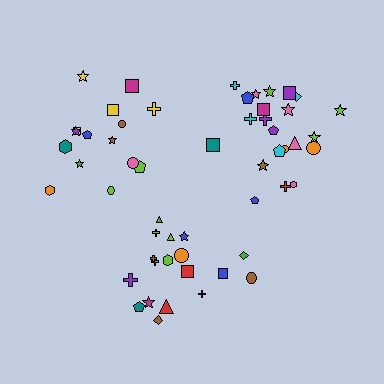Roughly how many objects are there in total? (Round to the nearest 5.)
Roughly 55 objects in total.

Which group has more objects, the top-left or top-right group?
The top-right group.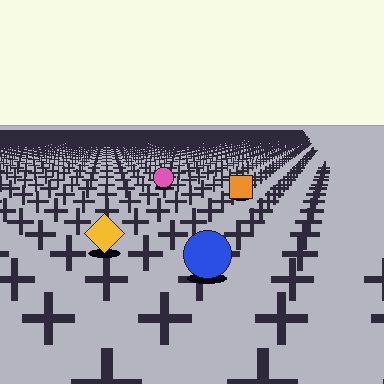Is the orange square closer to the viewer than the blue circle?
No. The blue circle is closer — you can tell from the texture gradient: the ground texture is coarser near it.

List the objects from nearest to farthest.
From nearest to farthest: the blue circle, the yellow diamond, the orange square, the pink circle.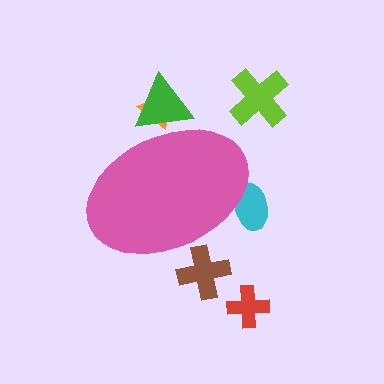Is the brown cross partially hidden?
Yes, the brown cross is partially hidden behind the pink ellipse.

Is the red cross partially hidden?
No, the red cross is fully visible.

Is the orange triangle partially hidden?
Yes, the orange triangle is partially hidden behind the pink ellipse.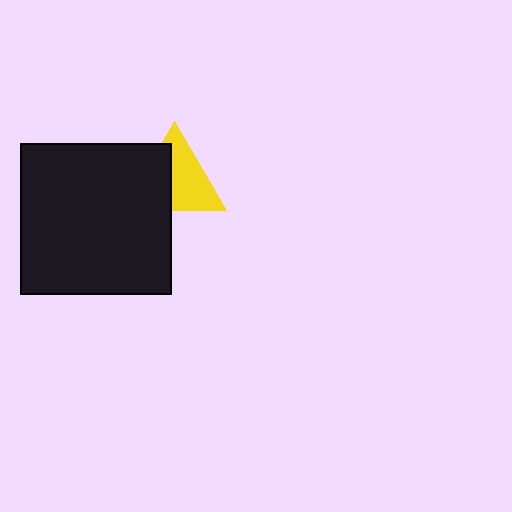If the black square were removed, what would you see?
You would see the complete yellow triangle.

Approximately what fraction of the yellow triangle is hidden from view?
Roughly 42% of the yellow triangle is hidden behind the black square.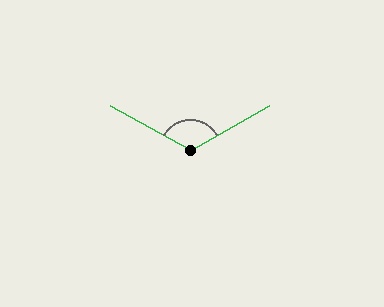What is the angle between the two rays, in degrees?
Approximately 121 degrees.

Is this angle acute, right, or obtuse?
It is obtuse.